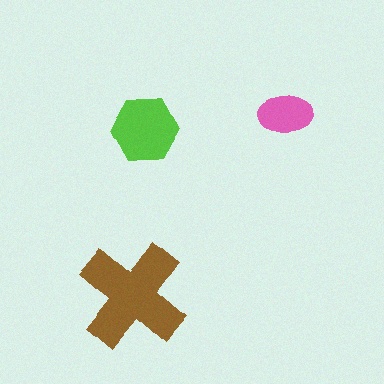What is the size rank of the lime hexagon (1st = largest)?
2nd.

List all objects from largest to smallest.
The brown cross, the lime hexagon, the pink ellipse.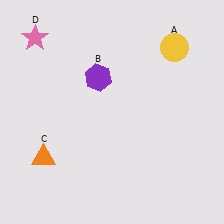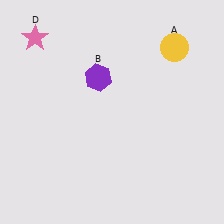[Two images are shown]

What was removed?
The orange triangle (C) was removed in Image 2.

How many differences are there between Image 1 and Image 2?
There is 1 difference between the two images.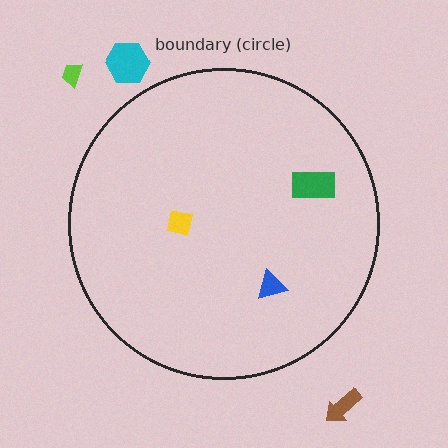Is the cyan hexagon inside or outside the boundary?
Outside.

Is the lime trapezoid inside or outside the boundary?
Outside.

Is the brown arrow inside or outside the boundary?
Outside.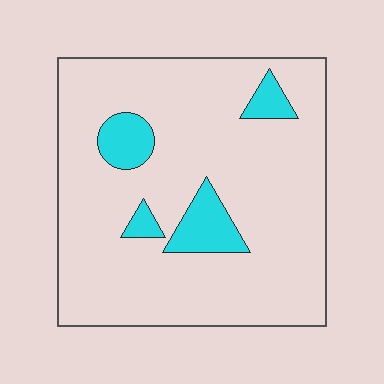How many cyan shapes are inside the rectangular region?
4.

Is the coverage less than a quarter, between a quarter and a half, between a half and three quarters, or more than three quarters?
Less than a quarter.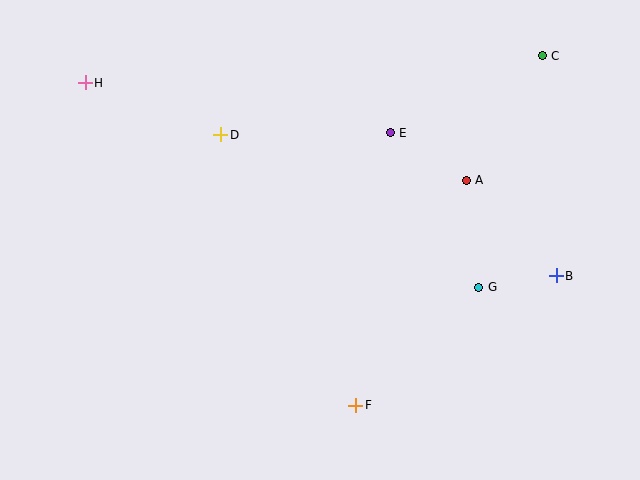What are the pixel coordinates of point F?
Point F is at (356, 405).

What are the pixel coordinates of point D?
Point D is at (221, 135).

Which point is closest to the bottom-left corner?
Point F is closest to the bottom-left corner.